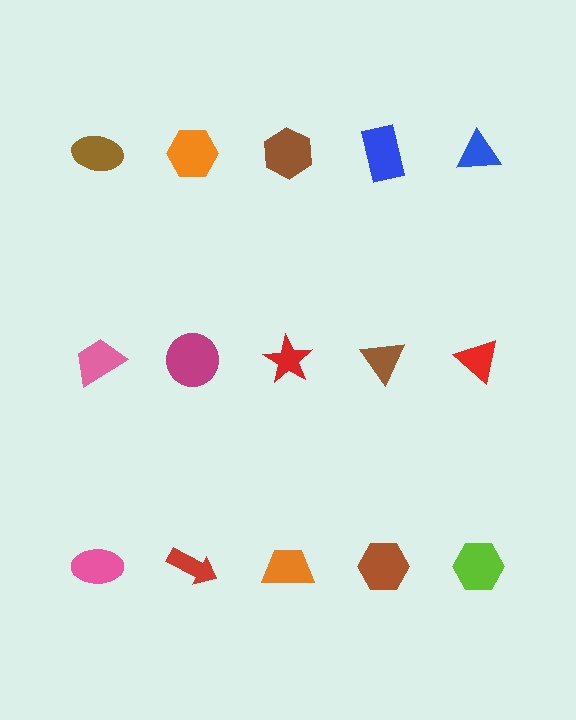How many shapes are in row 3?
5 shapes.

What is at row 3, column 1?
A pink ellipse.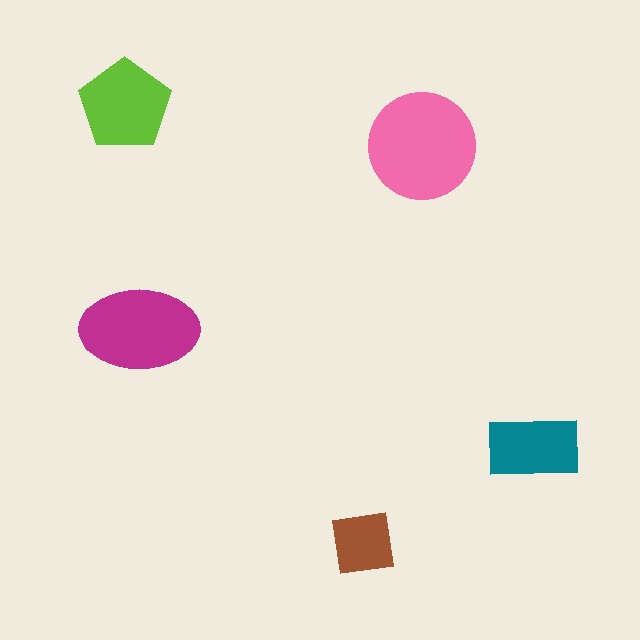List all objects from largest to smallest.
The pink circle, the magenta ellipse, the lime pentagon, the teal rectangle, the brown square.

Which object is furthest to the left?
The lime pentagon is leftmost.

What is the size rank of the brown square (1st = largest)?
5th.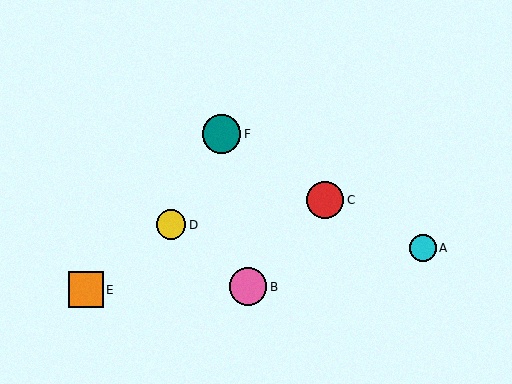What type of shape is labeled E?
Shape E is an orange square.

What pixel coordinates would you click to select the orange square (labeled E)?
Click at (86, 290) to select the orange square E.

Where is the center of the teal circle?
The center of the teal circle is at (222, 134).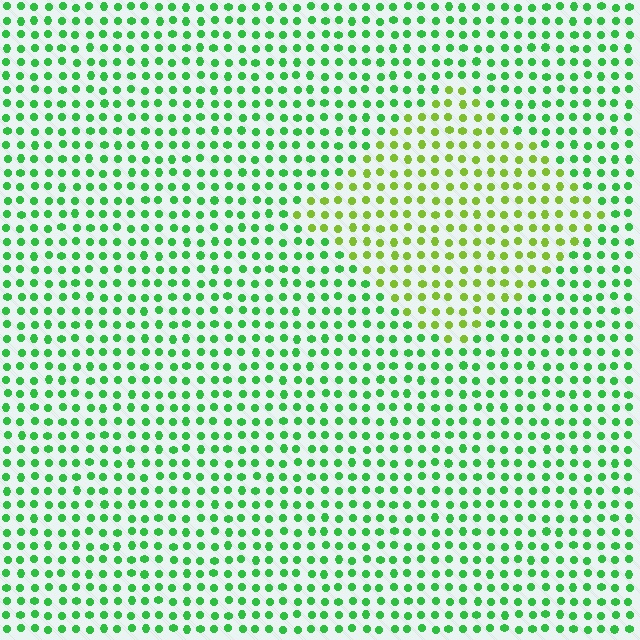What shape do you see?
I see a diamond.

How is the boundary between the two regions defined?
The boundary is defined purely by a slight shift in hue (about 40 degrees). Spacing, size, and orientation are identical on both sides.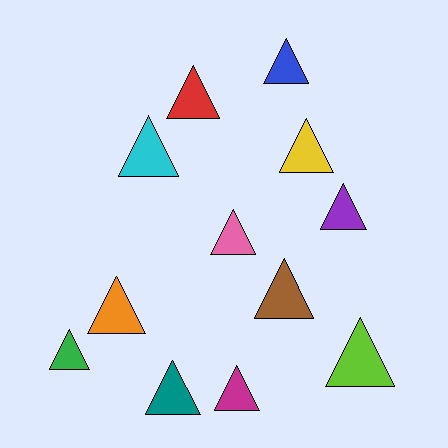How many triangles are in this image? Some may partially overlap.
There are 12 triangles.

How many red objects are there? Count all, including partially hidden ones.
There is 1 red object.